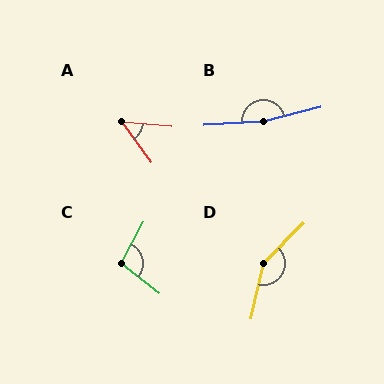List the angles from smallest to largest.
A (48°), C (100°), D (147°), B (170°).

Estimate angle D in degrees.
Approximately 147 degrees.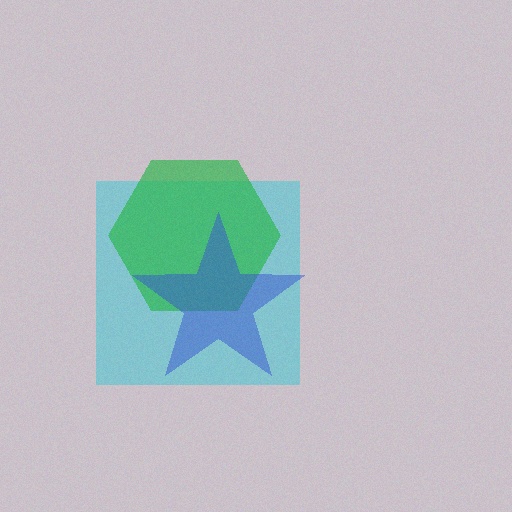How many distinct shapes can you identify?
There are 3 distinct shapes: a cyan square, a green hexagon, a blue star.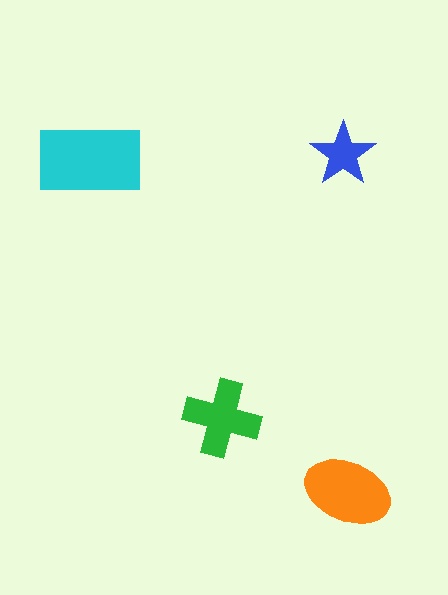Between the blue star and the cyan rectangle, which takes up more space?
The cyan rectangle.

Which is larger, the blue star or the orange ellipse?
The orange ellipse.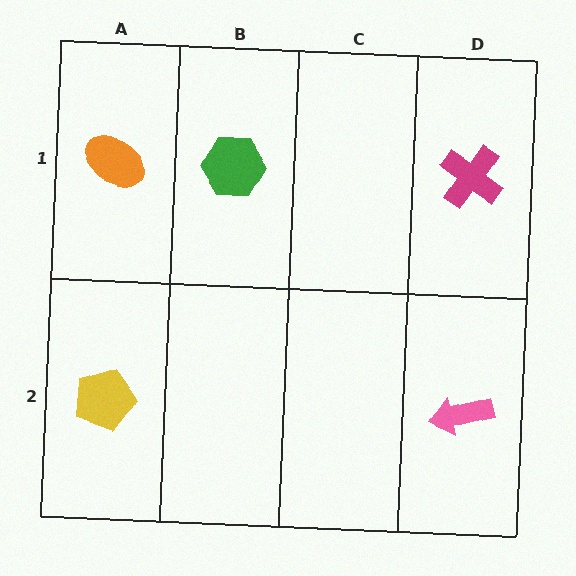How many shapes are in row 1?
3 shapes.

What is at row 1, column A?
An orange ellipse.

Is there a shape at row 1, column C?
No, that cell is empty.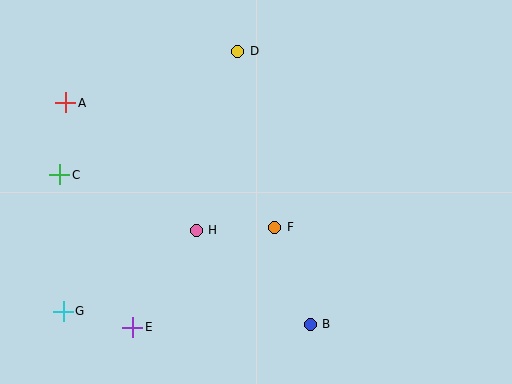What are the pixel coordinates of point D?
Point D is at (238, 51).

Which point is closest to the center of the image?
Point F at (275, 227) is closest to the center.